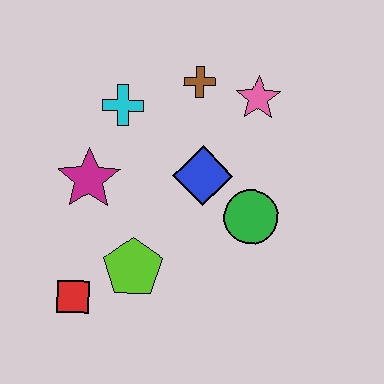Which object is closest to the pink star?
The brown cross is closest to the pink star.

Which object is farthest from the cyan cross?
The red square is farthest from the cyan cross.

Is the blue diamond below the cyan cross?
Yes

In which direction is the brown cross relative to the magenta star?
The brown cross is to the right of the magenta star.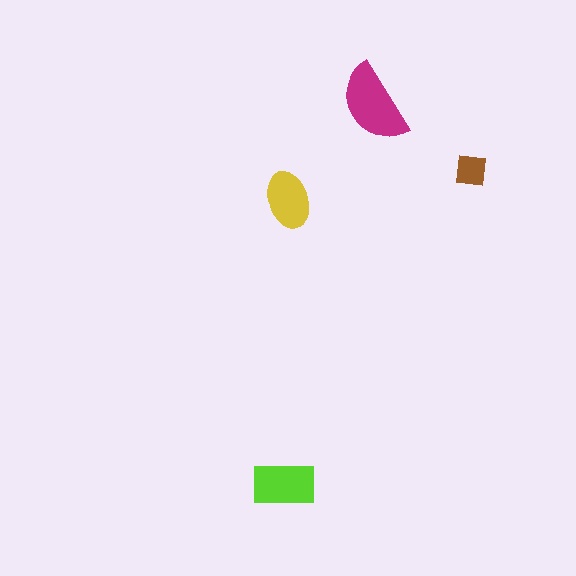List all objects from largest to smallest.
The magenta semicircle, the lime rectangle, the yellow ellipse, the brown square.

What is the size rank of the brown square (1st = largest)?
4th.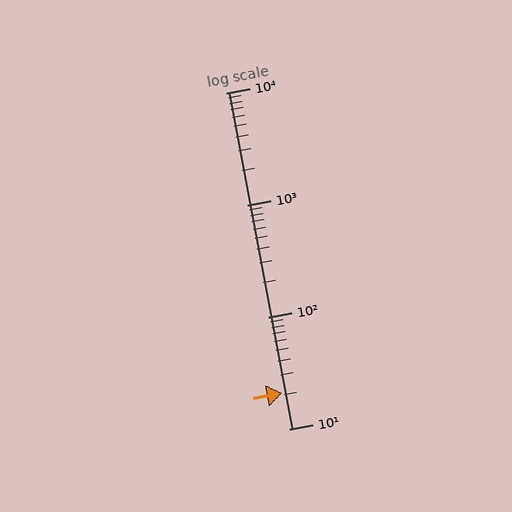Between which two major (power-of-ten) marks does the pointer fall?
The pointer is between 10 and 100.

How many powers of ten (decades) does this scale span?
The scale spans 3 decades, from 10 to 10000.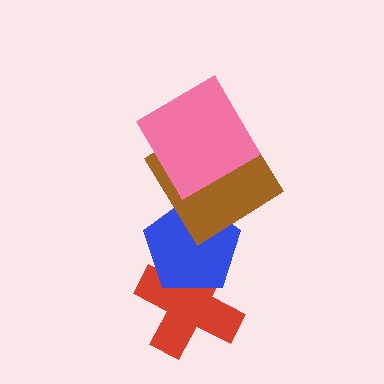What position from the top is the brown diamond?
The brown diamond is 2nd from the top.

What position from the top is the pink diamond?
The pink diamond is 1st from the top.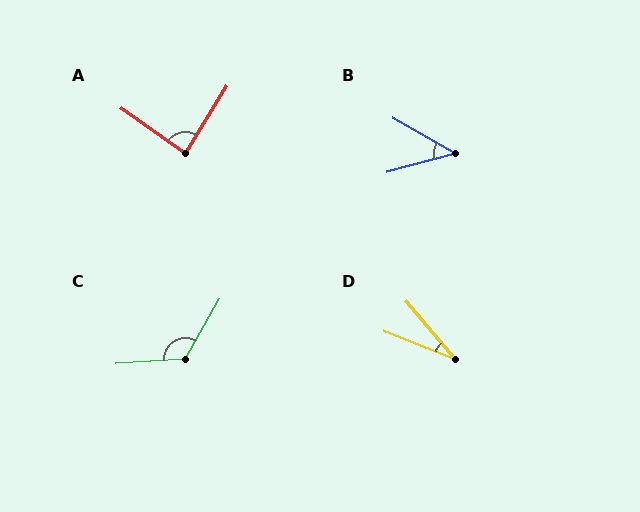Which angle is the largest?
C, at approximately 123 degrees.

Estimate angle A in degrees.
Approximately 86 degrees.